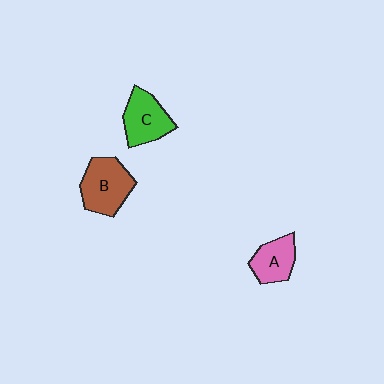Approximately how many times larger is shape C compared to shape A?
Approximately 1.2 times.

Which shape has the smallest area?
Shape A (pink).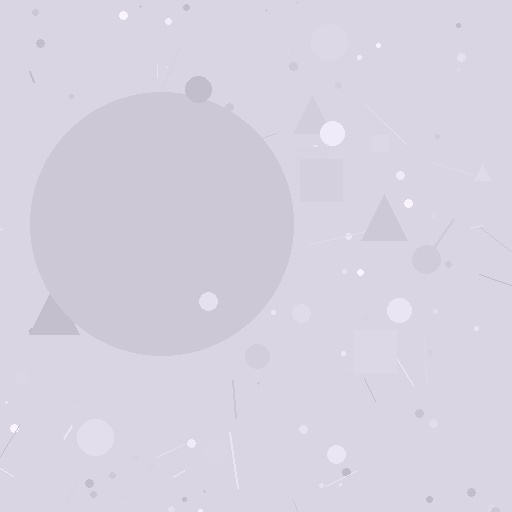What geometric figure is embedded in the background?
A circle is embedded in the background.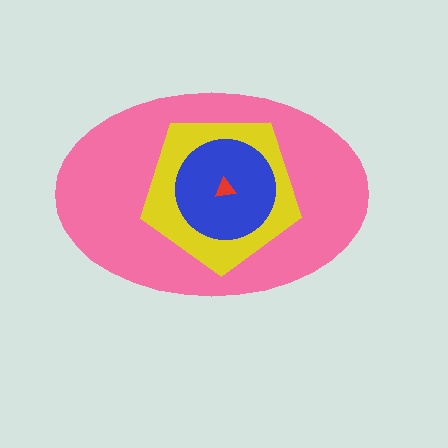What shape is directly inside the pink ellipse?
The yellow pentagon.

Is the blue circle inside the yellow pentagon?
Yes.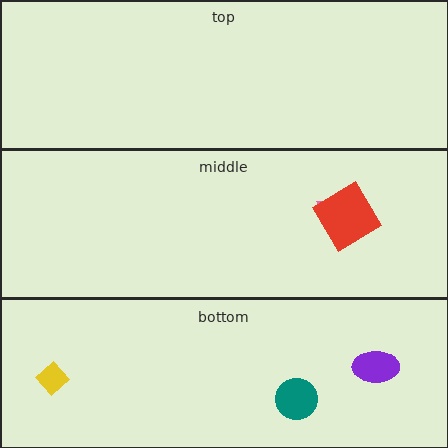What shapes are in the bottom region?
The yellow diamond, the purple ellipse, the teal circle.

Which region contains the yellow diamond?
The bottom region.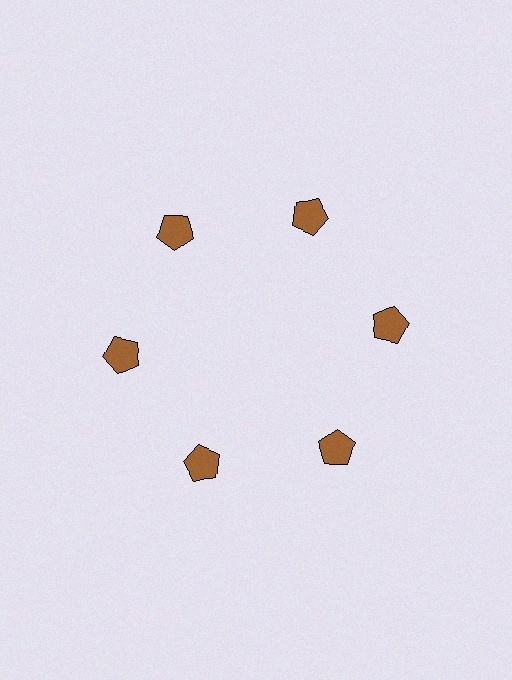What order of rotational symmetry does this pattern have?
This pattern has 6-fold rotational symmetry.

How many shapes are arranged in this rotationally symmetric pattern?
There are 6 shapes, arranged in 6 groups of 1.